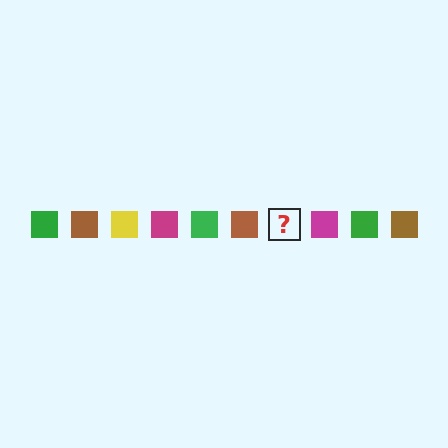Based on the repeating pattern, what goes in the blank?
The blank should be a yellow square.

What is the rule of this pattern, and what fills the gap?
The rule is that the pattern cycles through green, brown, yellow, magenta squares. The gap should be filled with a yellow square.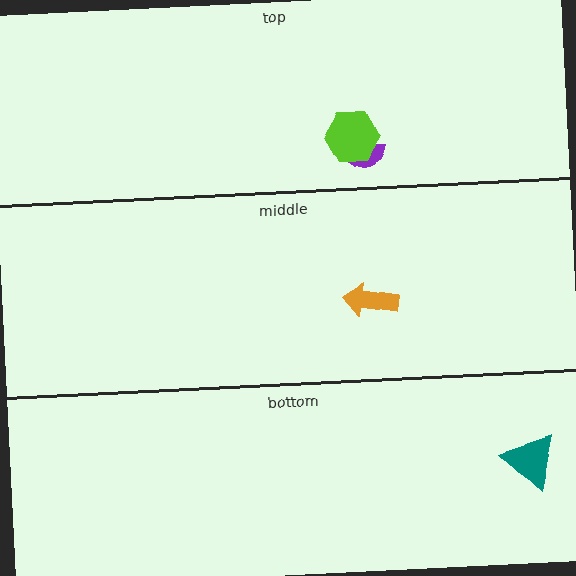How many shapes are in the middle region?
1.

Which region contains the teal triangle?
The bottom region.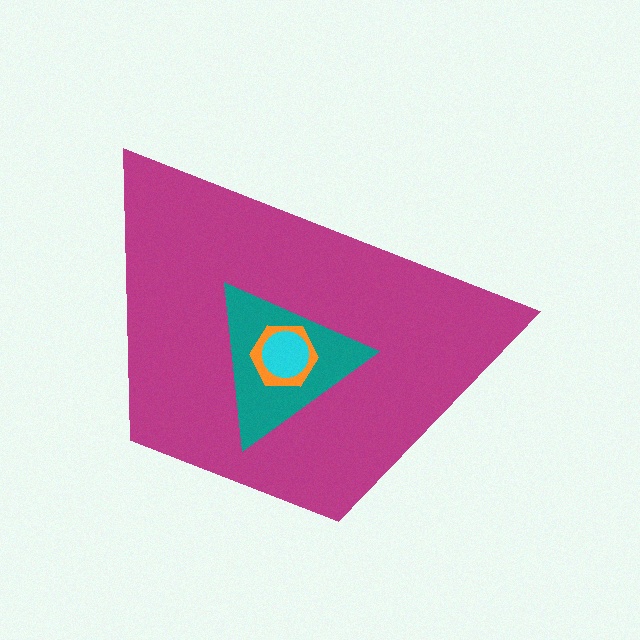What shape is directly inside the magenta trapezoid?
The teal triangle.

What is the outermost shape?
The magenta trapezoid.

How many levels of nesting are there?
4.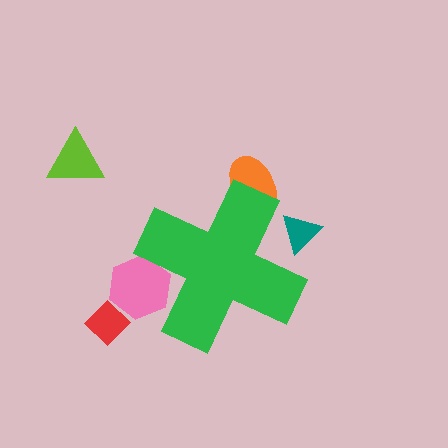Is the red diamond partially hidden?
No, the red diamond is fully visible.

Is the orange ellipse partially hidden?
Yes, the orange ellipse is partially hidden behind the green cross.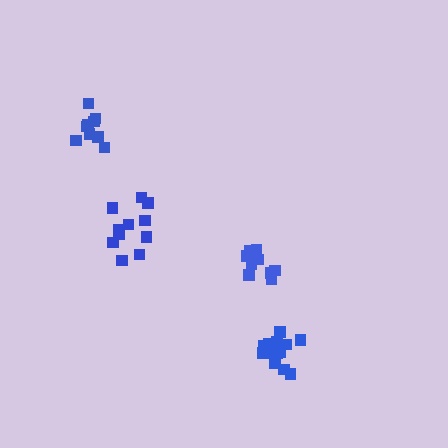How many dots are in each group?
Group 1: 10 dots, Group 2: 10 dots, Group 3: 14 dots, Group 4: 11 dots (45 total).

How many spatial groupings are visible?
There are 4 spatial groupings.